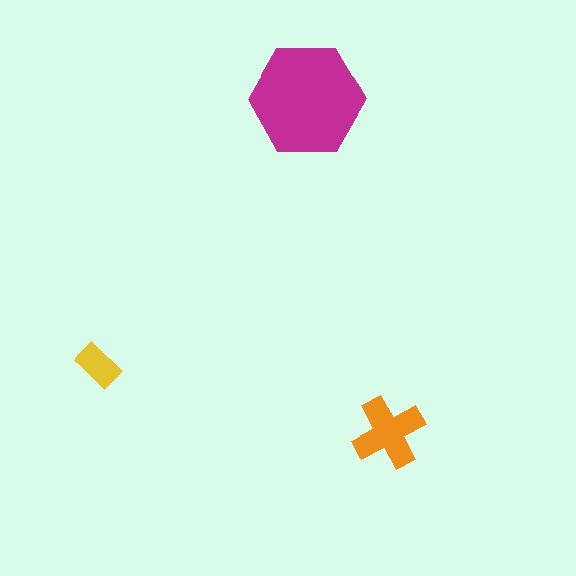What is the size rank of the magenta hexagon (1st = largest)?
1st.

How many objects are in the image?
There are 3 objects in the image.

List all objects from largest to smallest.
The magenta hexagon, the orange cross, the yellow rectangle.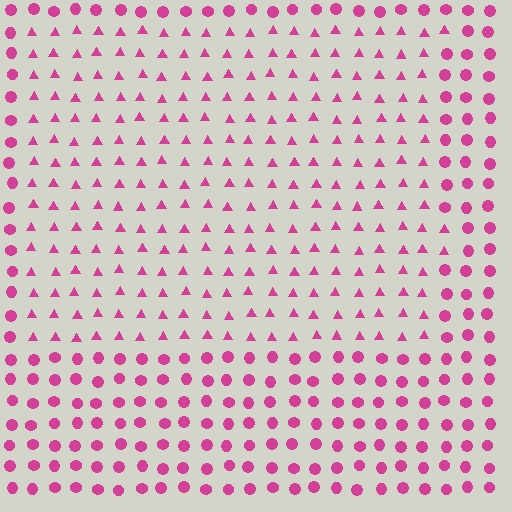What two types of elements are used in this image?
The image uses triangles inside the rectangle region and circles outside it.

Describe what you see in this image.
The image is filled with small magenta elements arranged in a uniform grid. A rectangle-shaped region contains triangles, while the surrounding area contains circles. The boundary is defined purely by the change in element shape.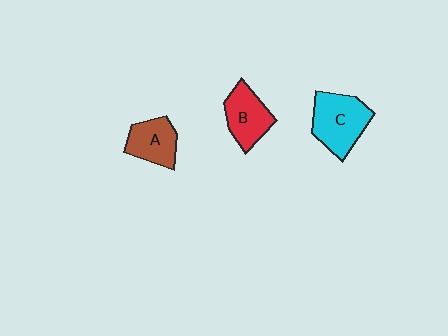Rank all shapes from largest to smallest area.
From largest to smallest: C (cyan), B (red), A (brown).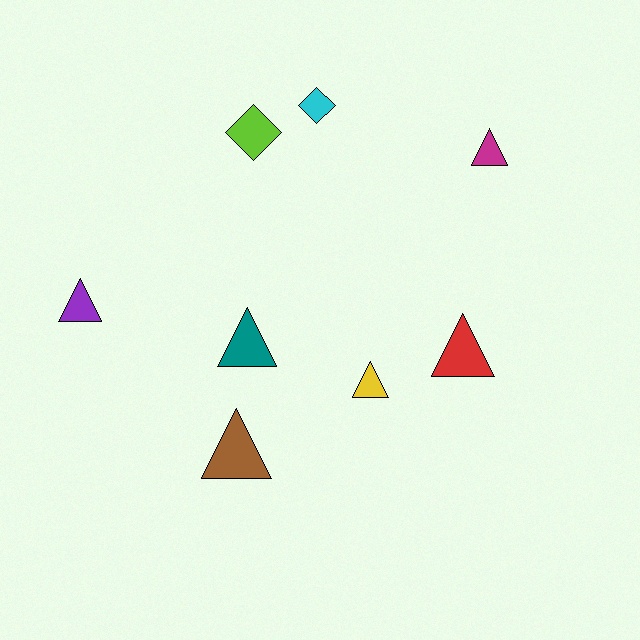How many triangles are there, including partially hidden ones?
There are 6 triangles.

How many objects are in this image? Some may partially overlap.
There are 8 objects.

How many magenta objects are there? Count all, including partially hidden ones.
There is 1 magenta object.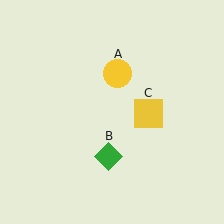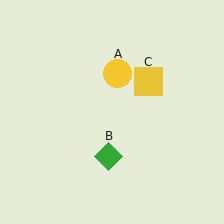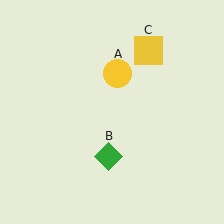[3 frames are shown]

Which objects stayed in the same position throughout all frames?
Yellow circle (object A) and green diamond (object B) remained stationary.